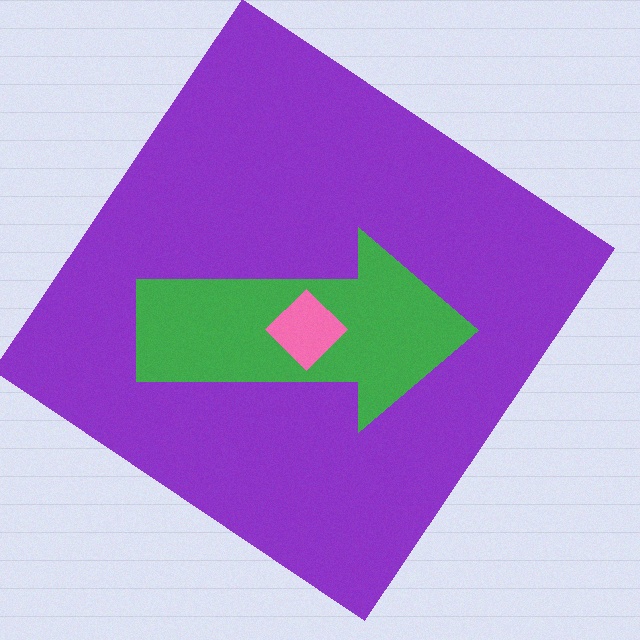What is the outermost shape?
The purple diamond.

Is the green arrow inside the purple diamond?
Yes.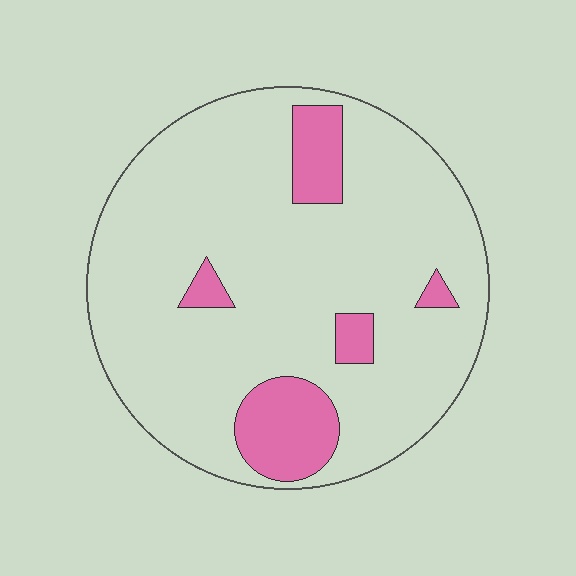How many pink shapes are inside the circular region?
5.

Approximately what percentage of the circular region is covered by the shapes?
Approximately 15%.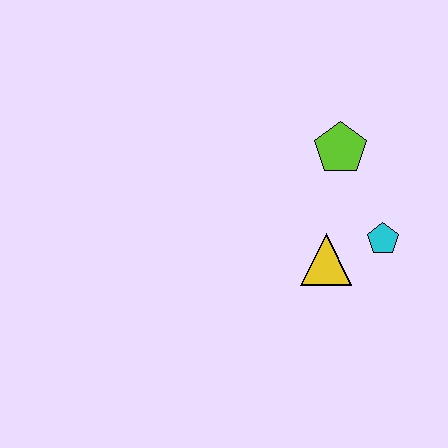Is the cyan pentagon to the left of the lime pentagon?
No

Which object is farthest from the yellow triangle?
The lime pentagon is farthest from the yellow triangle.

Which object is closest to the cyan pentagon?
The yellow triangle is closest to the cyan pentagon.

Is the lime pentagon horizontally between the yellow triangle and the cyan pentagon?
Yes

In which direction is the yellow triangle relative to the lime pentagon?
The yellow triangle is below the lime pentagon.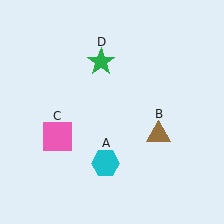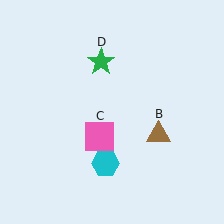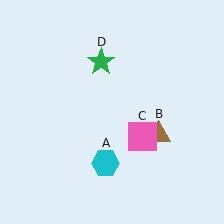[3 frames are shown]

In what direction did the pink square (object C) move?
The pink square (object C) moved right.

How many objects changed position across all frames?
1 object changed position: pink square (object C).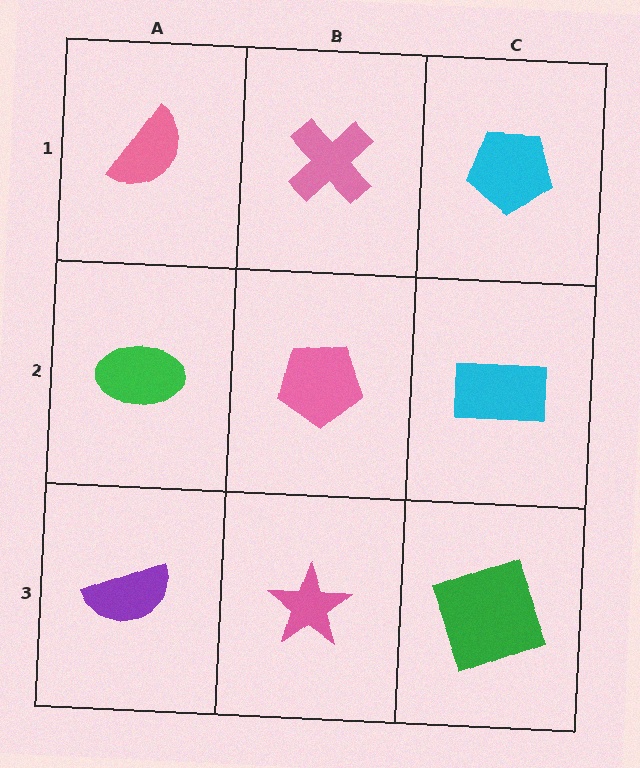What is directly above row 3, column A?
A green ellipse.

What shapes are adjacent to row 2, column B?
A pink cross (row 1, column B), a pink star (row 3, column B), a green ellipse (row 2, column A), a cyan rectangle (row 2, column C).